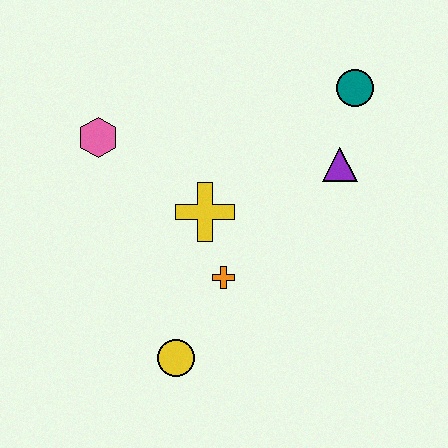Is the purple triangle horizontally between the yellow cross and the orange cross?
No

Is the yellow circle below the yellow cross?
Yes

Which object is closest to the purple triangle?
The teal circle is closest to the purple triangle.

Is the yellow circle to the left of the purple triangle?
Yes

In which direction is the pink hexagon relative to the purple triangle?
The pink hexagon is to the left of the purple triangle.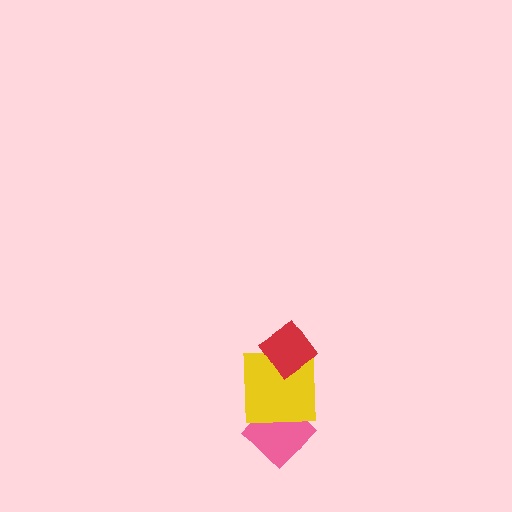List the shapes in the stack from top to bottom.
From top to bottom: the red diamond, the yellow square, the pink diamond.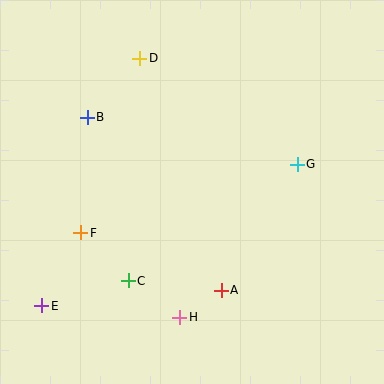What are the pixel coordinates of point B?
Point B is at (87, 117).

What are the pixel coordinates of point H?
Point H is at (180, 317).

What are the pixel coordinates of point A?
Point A is at (221, 291).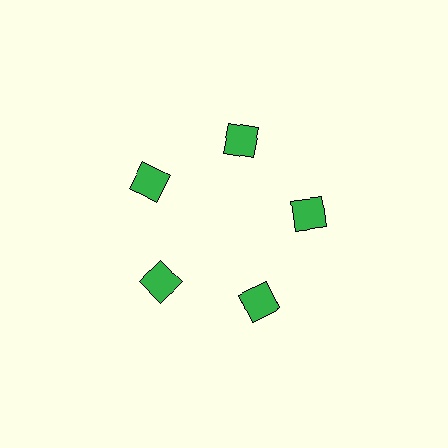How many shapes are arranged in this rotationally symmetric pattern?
There are 5 shapes, arranged in 5 groups of 1.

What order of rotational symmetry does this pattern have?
This pattern has 5-fold rotational symmetry.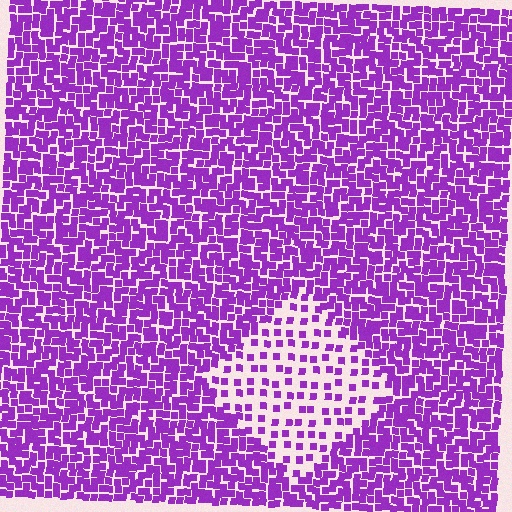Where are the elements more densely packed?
The elements are more densely packed outside the diamond boundary.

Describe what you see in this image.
The image contains small purple elements arranged at two different densities. A diamond-shaped region is visible where the elements are less densely packed than the surrounding area.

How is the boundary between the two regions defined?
The boundary is defined by a change in element density (approximately 2.7x ratio). All elements are the same color, size, and shape.